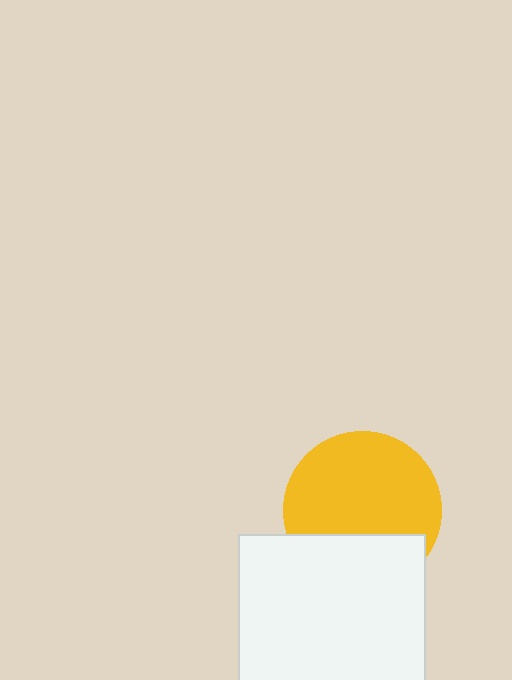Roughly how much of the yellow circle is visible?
Most of it is visible (roughly 69%).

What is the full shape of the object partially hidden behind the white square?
The partially hidden object is a yellow circle.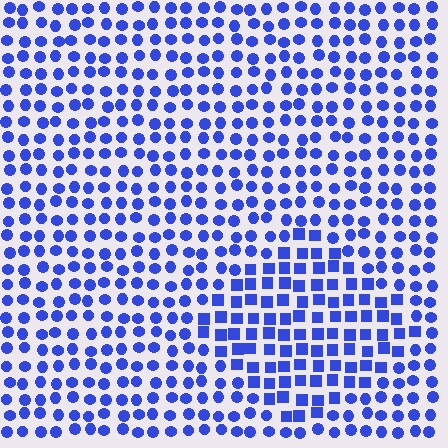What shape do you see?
I see a diamond.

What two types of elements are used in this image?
The image uses squares inside the diamond region and circles outside it.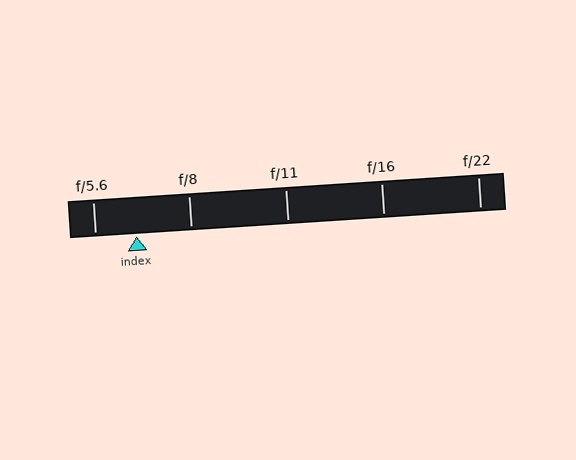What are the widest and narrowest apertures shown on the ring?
The widest aperture shown is f/5.6 and the narrowest is f/22.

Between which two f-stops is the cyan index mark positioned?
The index mark is between f/5.6 and f/8.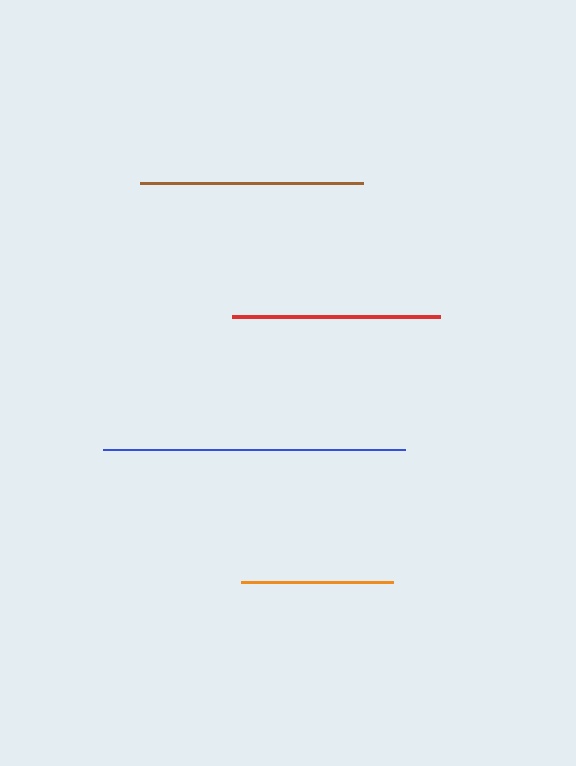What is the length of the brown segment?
The brown segment is approximately 223 pixels long.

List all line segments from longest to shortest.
From longest to shortest: blue, brown, red, orange.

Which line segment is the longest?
The blue line is the longest at approximately 302 pixels.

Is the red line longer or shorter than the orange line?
The red line is longer than the orange line.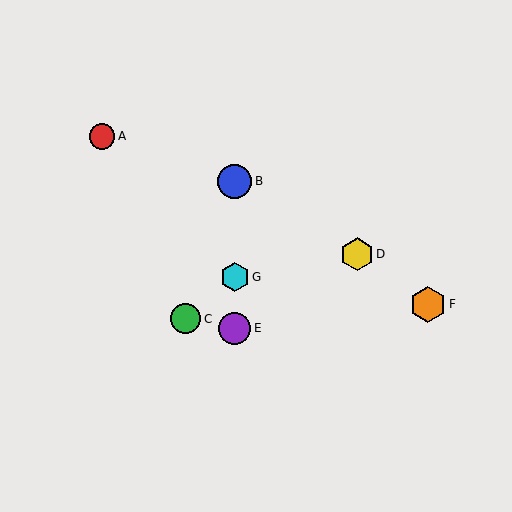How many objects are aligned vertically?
3 objects (B, E, G) are aligned vertically.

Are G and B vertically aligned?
Yes, both are at x≈235.